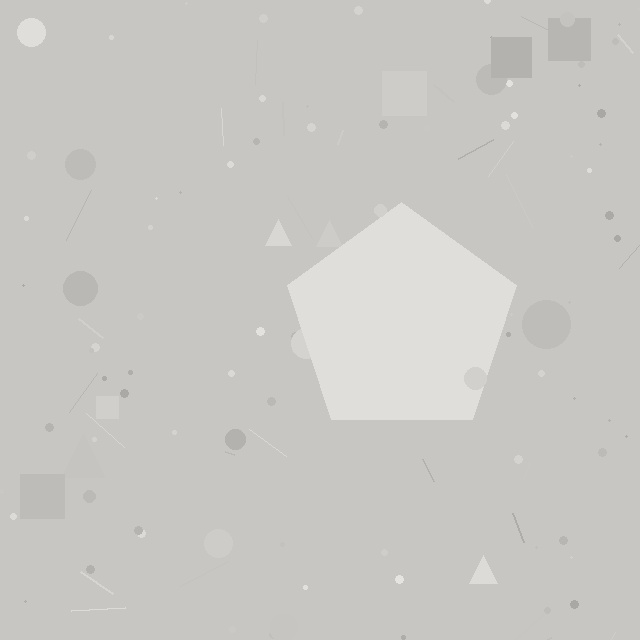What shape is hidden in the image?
A pentagon is hidden in the image.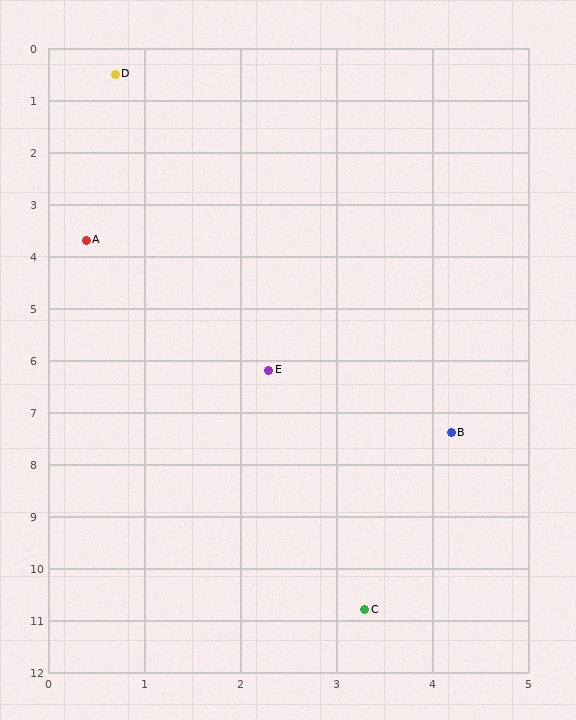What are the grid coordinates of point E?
Point E is at approximately (2.3, 6.2).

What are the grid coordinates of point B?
Point B is at approximately (4.2, 7.4).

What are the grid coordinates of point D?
Point D is at approximately (0.7, 0.5).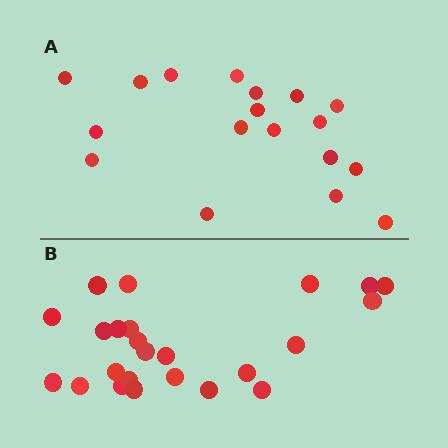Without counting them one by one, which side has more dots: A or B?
Region B (the bottom region) has more dots.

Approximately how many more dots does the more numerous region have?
Region B has about 6 more dots than region A.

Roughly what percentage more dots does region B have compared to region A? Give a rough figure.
About 35% more.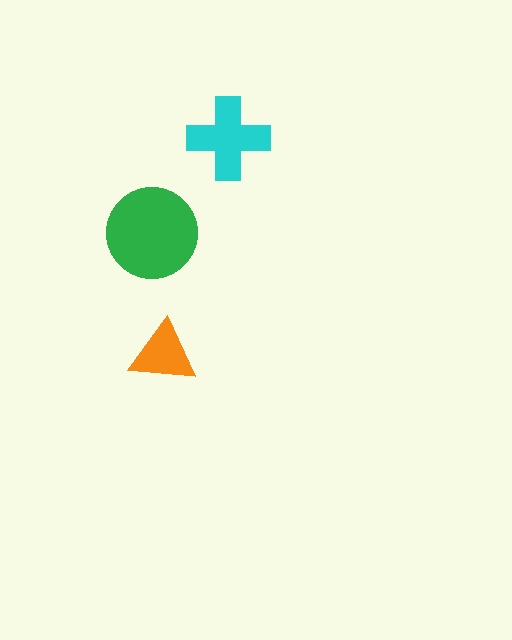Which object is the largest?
The green circle.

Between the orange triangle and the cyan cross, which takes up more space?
The cyan cross.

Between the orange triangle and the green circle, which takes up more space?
The green circle.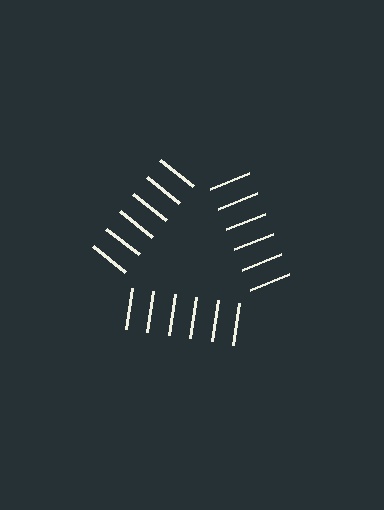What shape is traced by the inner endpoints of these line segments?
An illusory triangle — the line segments terminate on its edges but no continuous stroke is drawn.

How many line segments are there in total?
18 — 6 along each of the 3 edges.